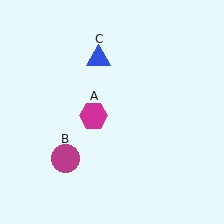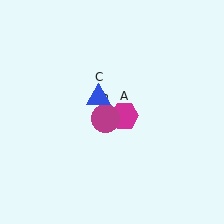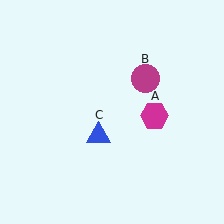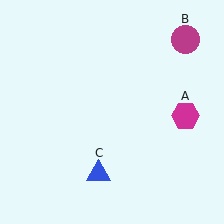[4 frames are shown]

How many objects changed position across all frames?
3 objects changed position: magenta hexagon (object A), magenta circle (object B), blue triangle (object C).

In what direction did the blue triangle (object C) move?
The blue triangle (object C) moved down.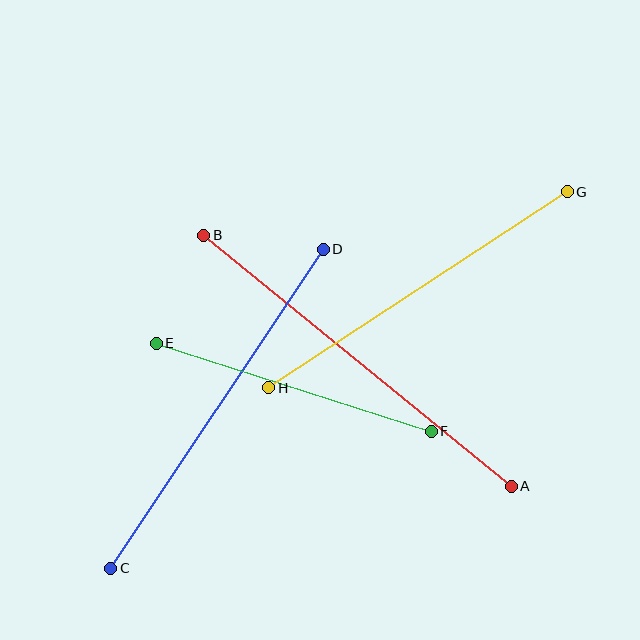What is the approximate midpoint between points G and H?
The midpoint is at approximately (418, 290) pixels.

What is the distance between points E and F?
The distance is approximately 289 pixels.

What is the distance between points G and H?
The distance is approximately 357 pixels.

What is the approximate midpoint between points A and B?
The midpoint is at approximately (358, 361) pixels.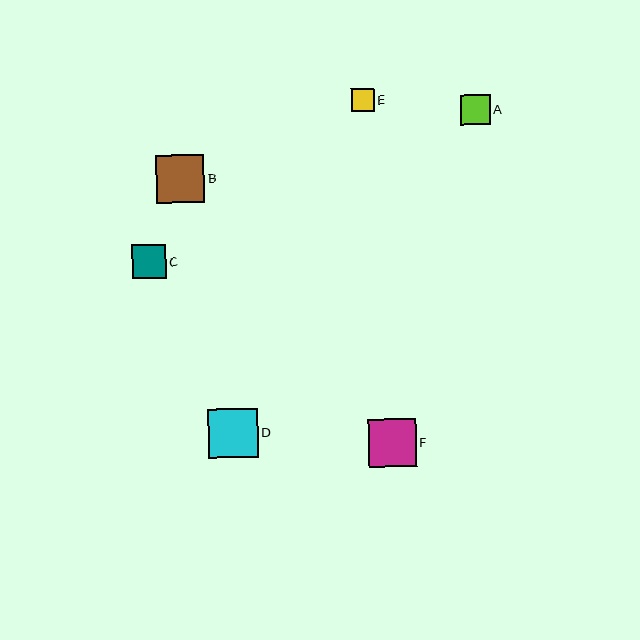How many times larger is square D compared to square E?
Square D is approximately 2.2 times the size of square E.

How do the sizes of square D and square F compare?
Square D and square F are approximately the same size.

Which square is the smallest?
Square E is the smallest with a size of approximately 23 pixels.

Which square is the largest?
Square D is the largest with a size of approximately 50 pixels.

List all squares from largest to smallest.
From largest to smallest: D, B, F, C, A, E.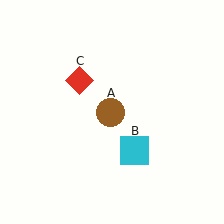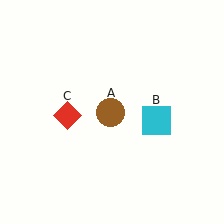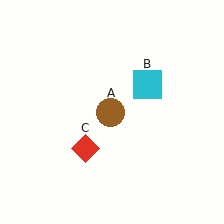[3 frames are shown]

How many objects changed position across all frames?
2 objects changed position: cyan square (object B), red diamond (object C).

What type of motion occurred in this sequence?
The cyan square (object B), red diamond (object C) rotated counterclockwise around the center of the scene.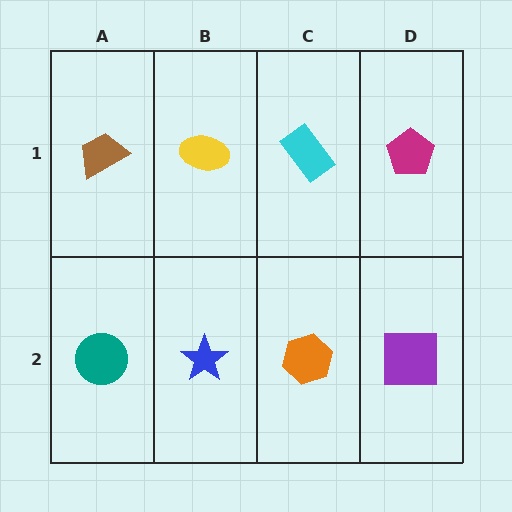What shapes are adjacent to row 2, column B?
A yellow ellipse (row 1, column B), a teal circle (row 2, column A), an orange hexagon (row 2, column C).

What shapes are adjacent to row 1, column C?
An orange hexagon (row 2, column C), a yellow ellipse (row 1, column B), a magenta pentagon (row 1, column D).